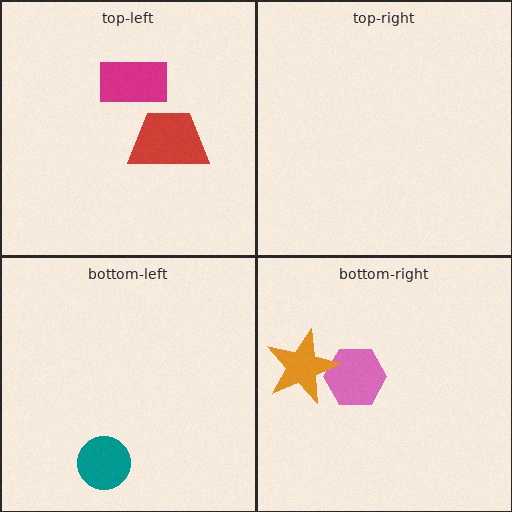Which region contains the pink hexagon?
The bottom-right region.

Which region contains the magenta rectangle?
The top-left region.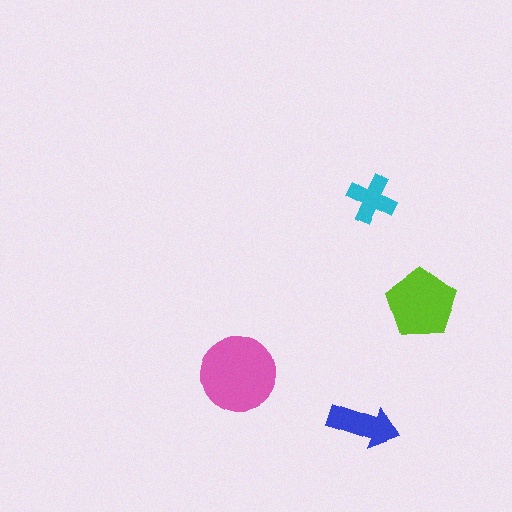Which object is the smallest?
The cyan cross.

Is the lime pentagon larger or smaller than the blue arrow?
Larger.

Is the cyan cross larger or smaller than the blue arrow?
Smaller.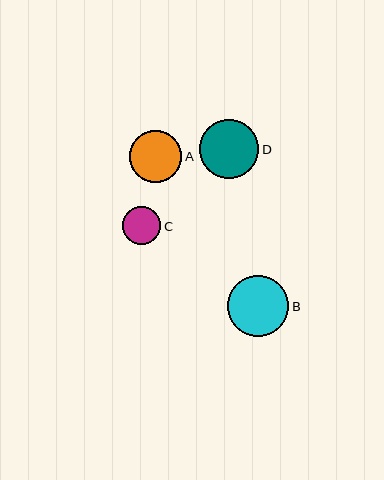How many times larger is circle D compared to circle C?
Circle D is approximately 1.5 times the size of circle C.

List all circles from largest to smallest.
From largest to smallest: B, D, A, C.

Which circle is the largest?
Circle B is the largest with a size of approximately 61 pixels.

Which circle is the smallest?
Circle C is the smallest with a size of approximately 38 pixels.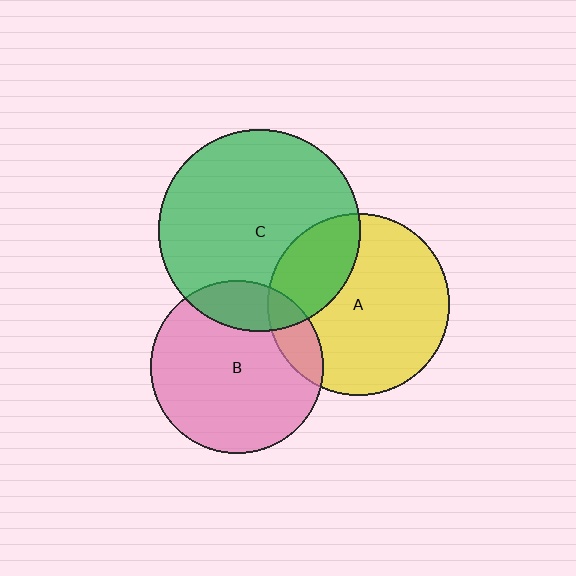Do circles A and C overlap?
Yes.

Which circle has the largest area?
Circle C (green).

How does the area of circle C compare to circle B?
Approximately 1.4 times.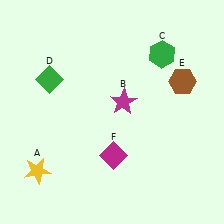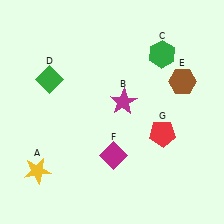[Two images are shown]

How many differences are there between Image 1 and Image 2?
There is 1 difference between the two images.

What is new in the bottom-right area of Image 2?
A red pentagon (G) was added in the bottom-right area of Image 2.